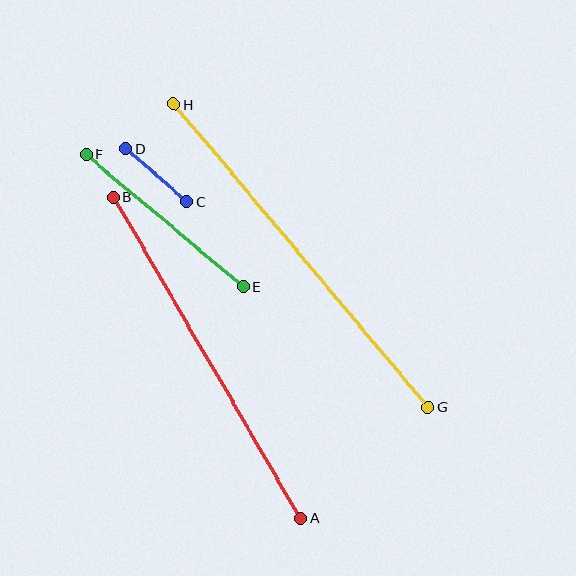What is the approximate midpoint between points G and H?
The midpoint is at approximately (301, 256) pixels.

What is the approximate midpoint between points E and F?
The midpoint is at approximately (165, 221) pixels.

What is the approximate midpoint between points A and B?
The midpoint is at approximately (207, 358) pixels.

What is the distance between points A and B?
The distance is approximately 372 pixels.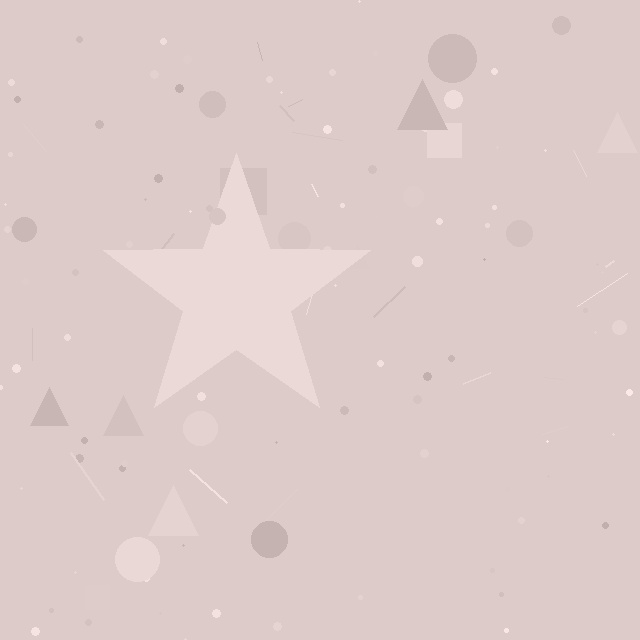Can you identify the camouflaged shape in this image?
The camouflaged shape is a star.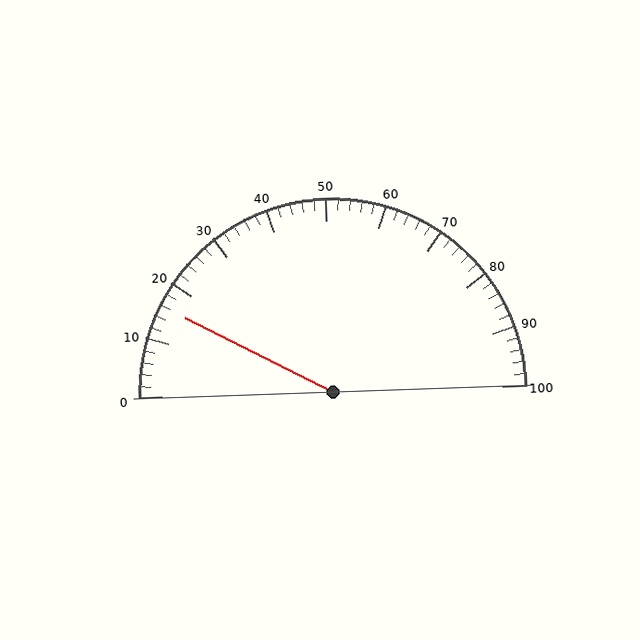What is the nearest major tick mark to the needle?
The nearest major tick mark is 20.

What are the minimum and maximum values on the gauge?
The gauge ranges from 0 to 100.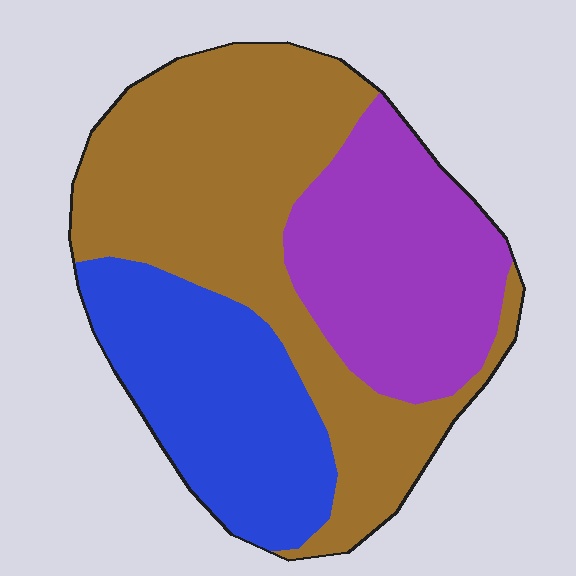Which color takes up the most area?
Brown, at roughly 45%.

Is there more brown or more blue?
Brown.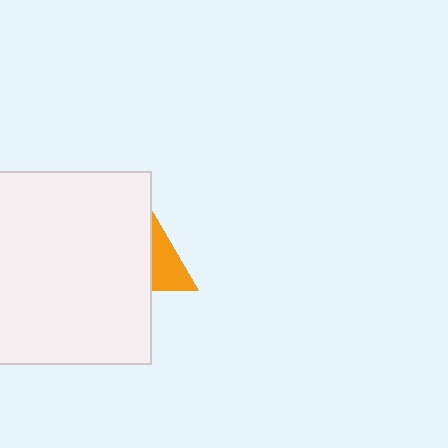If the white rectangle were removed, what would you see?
You would see the complete orange triangle.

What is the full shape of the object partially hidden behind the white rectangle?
The partially hidden object is an orange triangle.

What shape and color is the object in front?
The object in front is a white rectangle.